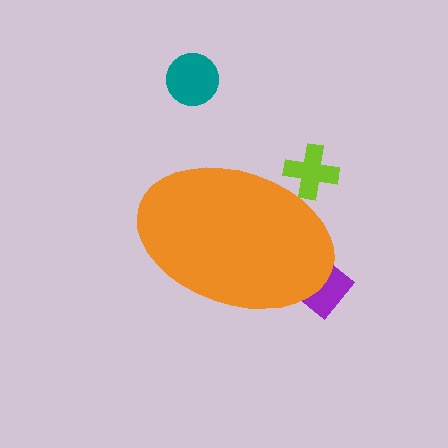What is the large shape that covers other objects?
An orange ellipse.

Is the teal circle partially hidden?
No, the teal circle is fully visible.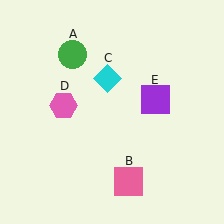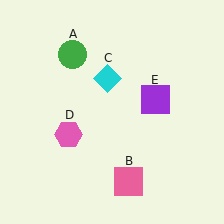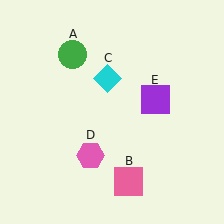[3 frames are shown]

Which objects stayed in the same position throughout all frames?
Green circle (object A) and pink square (object B) and cyan diamond (object C) and purple square (object E) remained stationary.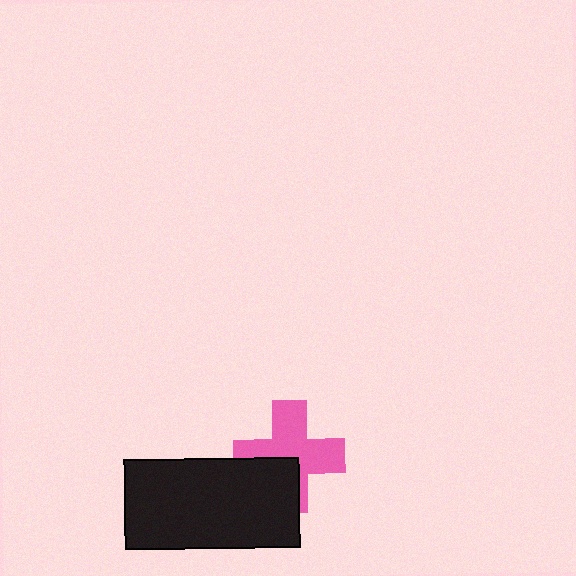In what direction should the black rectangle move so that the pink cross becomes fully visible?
The black rectangle should move toward the lower-left. That is the shortest direction to clear the overlap and leave the pink cross fully visible.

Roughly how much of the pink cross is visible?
Most of it is visible (roughly 67%).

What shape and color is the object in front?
The object in front is a black rectangle.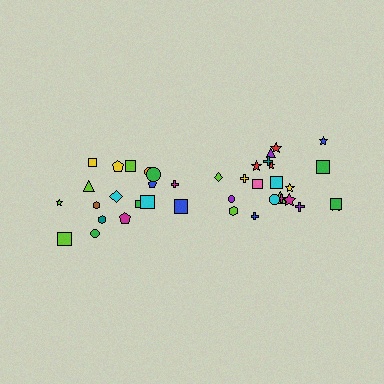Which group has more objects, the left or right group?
The right group.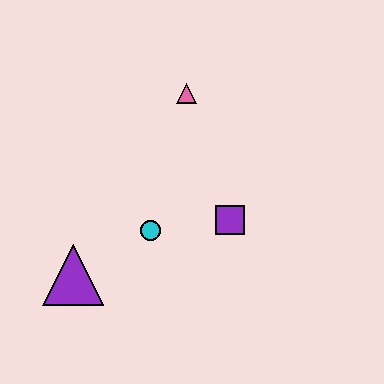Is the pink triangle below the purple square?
No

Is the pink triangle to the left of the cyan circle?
No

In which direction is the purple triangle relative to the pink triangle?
The purple triangle is below the pink triangle.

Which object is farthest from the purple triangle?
The pink triangle is farthest from the purple triangle.